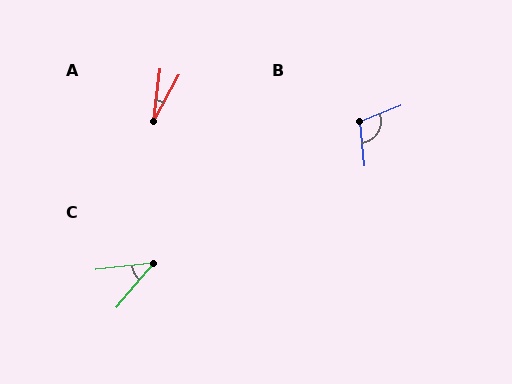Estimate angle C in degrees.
Approximately 43 degrees.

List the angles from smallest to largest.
A (21°), C (43°), B (106°).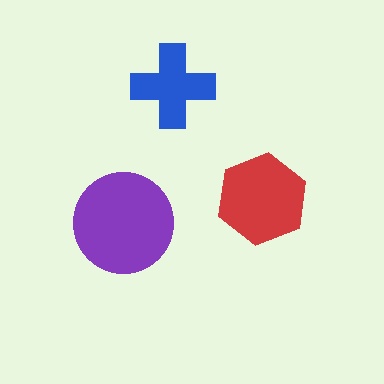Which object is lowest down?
The purple circle is bottommost.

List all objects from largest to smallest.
The purple circle, the red hexagon, the blue cross.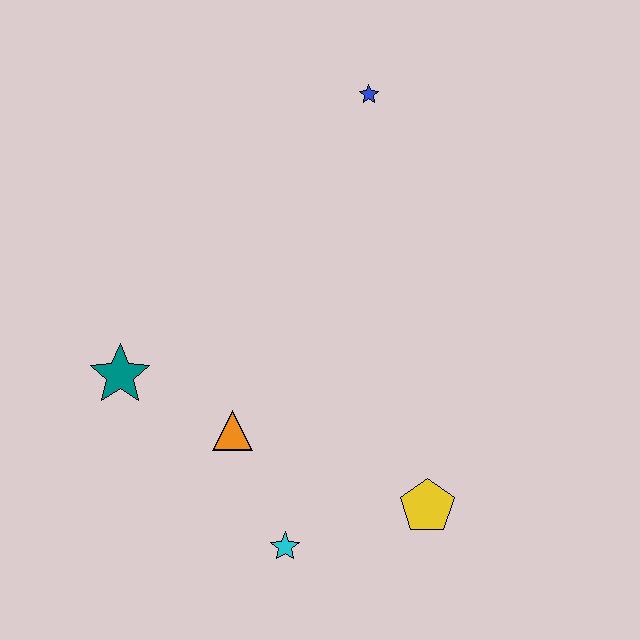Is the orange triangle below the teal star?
Yes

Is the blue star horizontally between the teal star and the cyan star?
No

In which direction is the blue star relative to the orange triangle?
The blue star is above the orange triangle.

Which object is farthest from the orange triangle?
The blue star is farthest from the orange triangle.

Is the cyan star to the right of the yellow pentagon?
No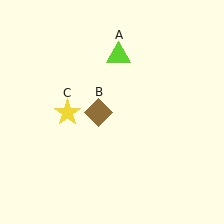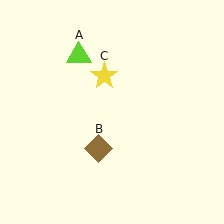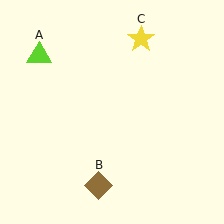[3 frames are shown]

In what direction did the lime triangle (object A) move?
The lime triangle (object A) moved left.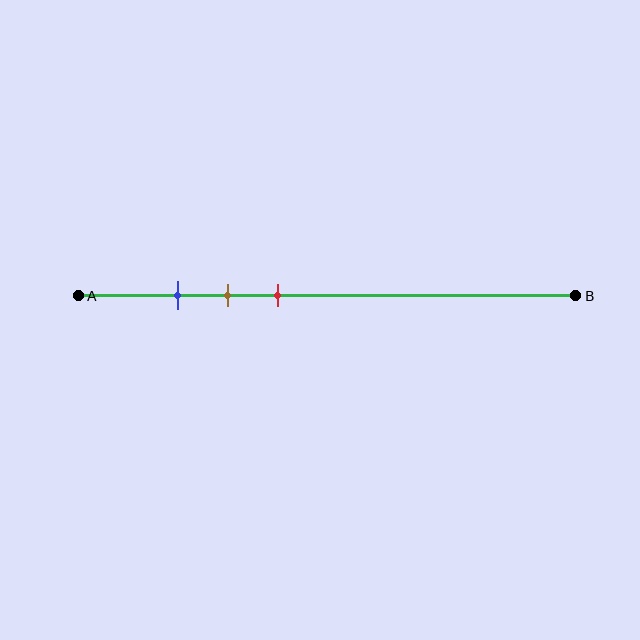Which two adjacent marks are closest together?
The blue and brown marks are the closest adjacent pair.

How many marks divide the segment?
There are 3 marks dividing the segment.